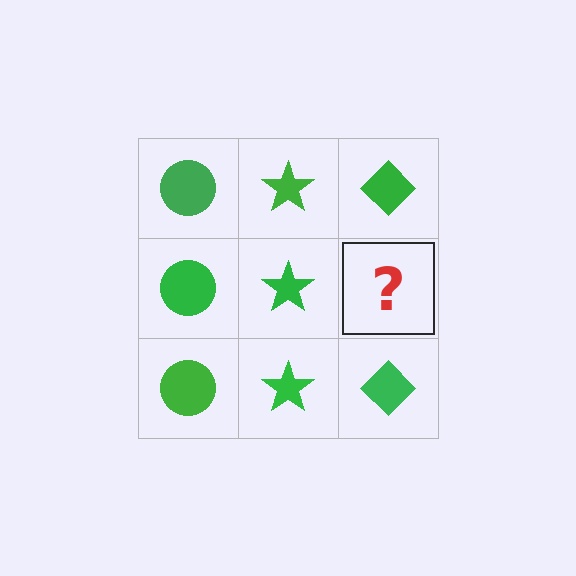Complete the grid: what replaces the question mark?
The question mark should be replaced with a green diamond.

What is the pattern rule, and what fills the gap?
The rule is that each column has a consistent shape. The gap should be filled with a green diamond.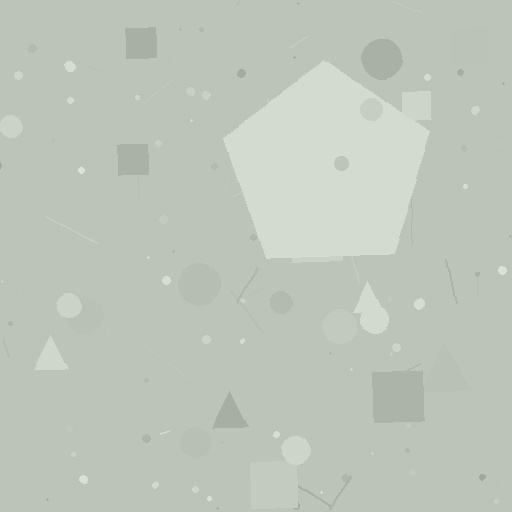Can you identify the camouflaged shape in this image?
The camouflaged shape is a pentagon.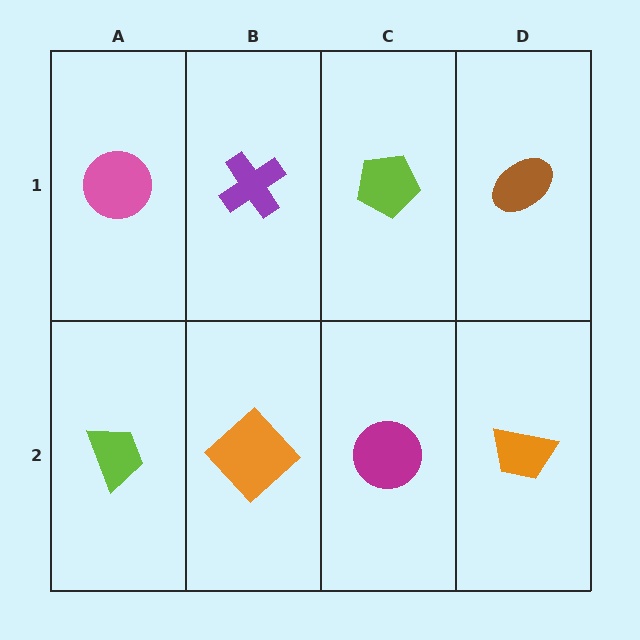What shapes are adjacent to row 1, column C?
A magenta circle (row 2, column C), a purple cross (row 1, column B), a brown ellipse (row 1, column D).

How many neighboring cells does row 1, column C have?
3.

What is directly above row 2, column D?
A brown ellipse.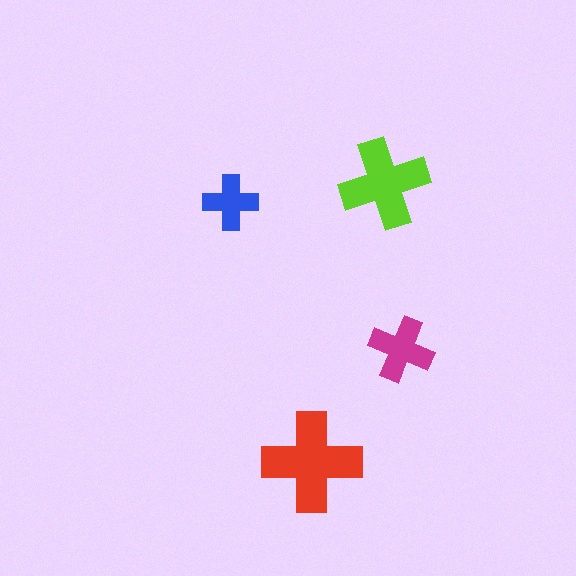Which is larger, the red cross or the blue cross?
The red one.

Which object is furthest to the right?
The magenta cross is rightmost.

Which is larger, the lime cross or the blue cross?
The lime one.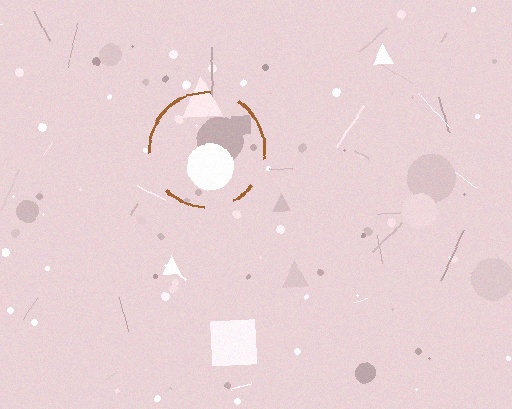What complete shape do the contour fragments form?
The contour fragments form a circle.